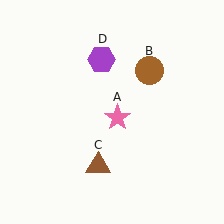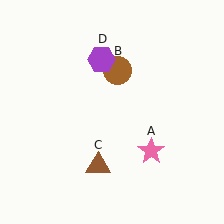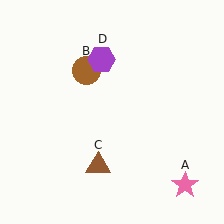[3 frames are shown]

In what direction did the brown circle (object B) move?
The brown circle (object B) moved left.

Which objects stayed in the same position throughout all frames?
Brown triangle (object C) and purple hexagon (object D) remained stationary.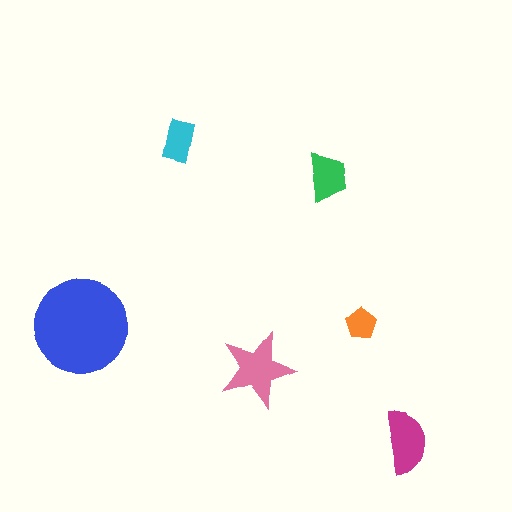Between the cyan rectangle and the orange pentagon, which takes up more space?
The cyan rectangle.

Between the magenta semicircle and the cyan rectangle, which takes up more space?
The magenta semicircle.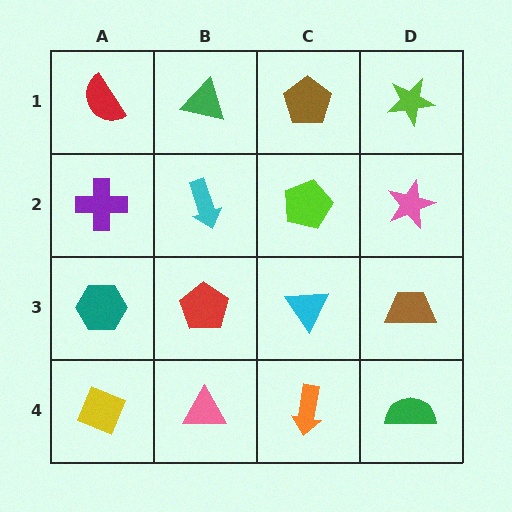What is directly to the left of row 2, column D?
A lime pentagon.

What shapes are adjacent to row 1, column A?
A purple cross (row 2, column A), a green triangle (row 1, column B).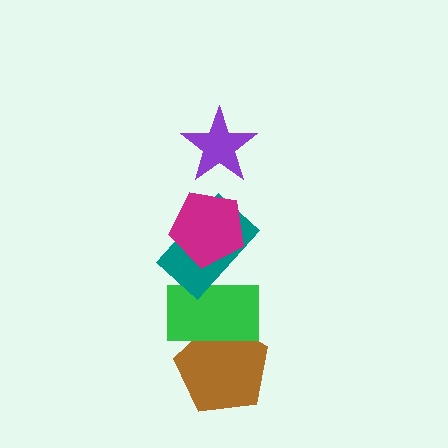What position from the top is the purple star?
The purple star is 1st from the top.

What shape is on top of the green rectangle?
The teal rectangle is on top of the green rectangle.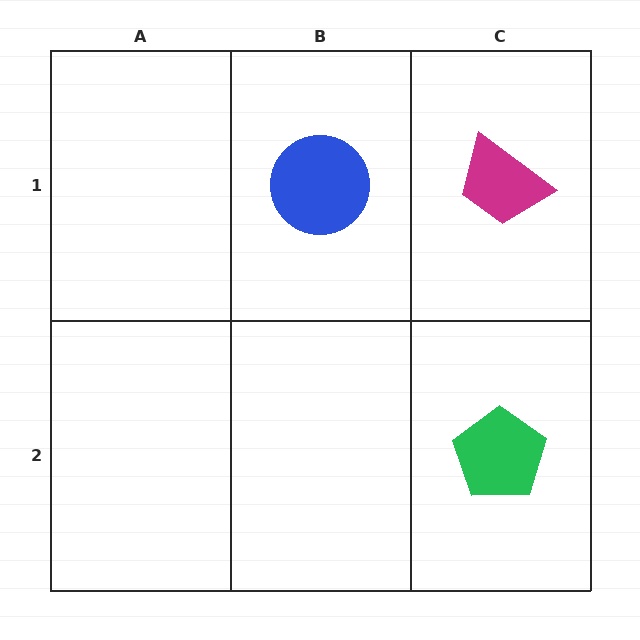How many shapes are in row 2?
1 shape.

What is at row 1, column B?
A blue circle.